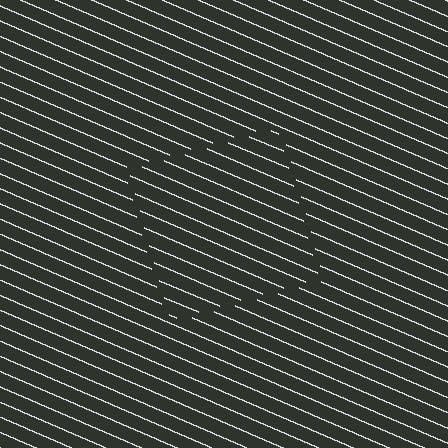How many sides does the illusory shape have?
4 sides — the line-ends trace a square.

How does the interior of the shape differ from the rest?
The interior of the shape contains the same grating, shifted by half a period — the contour is defined by the phase discontinuity where line-ends from the inner and outer gratings abut.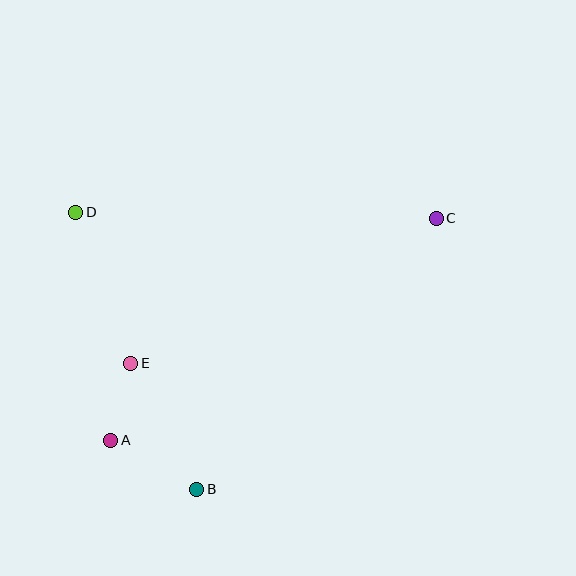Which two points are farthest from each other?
Points A and C are farthest from each other.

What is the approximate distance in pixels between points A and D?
The distance between A and D is approximately 231 pixels.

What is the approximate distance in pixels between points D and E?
The distance between D and E is approximately 161 pixels.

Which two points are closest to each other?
Points A and E are closest to each other.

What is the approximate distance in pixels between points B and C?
The distance between B and C is approximately 362 pixels.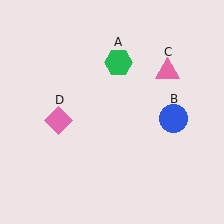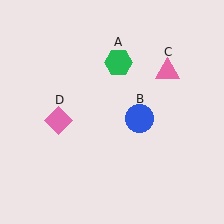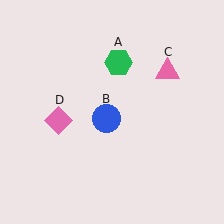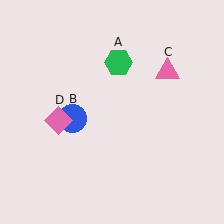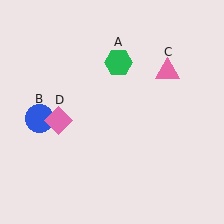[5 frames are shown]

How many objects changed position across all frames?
1 object changed position: blue circle (object B).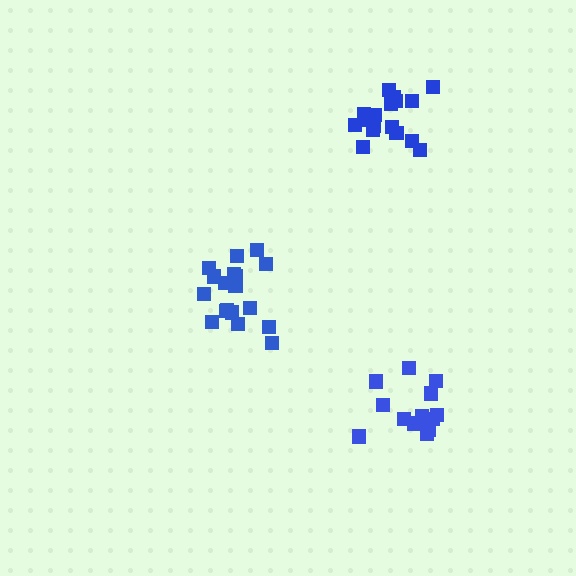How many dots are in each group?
Group 1: 18 dots, Group 2: 17 dots, Group 3: 13 dots (48 total).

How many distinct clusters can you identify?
There are 3 distinct clusters.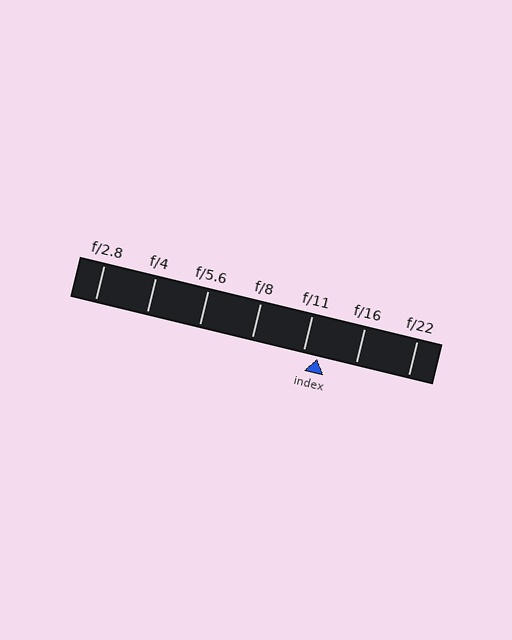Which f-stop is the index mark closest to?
The index mark is closest to f/11.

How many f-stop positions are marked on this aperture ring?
There are 7 f-stop positions marked.